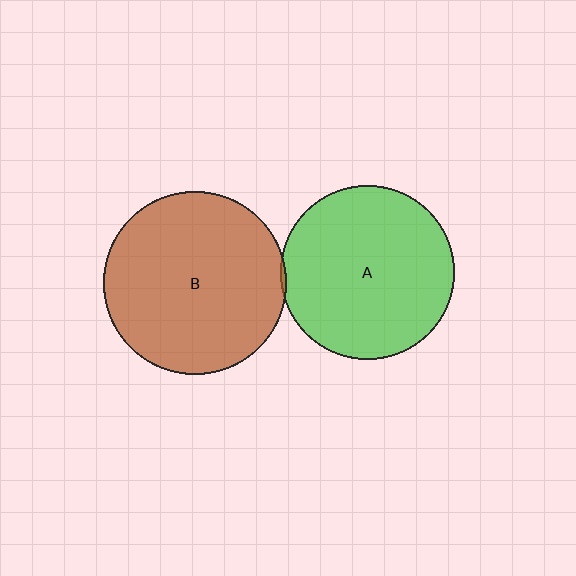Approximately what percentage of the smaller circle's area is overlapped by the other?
Approximately 5%.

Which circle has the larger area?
Circle B (brown).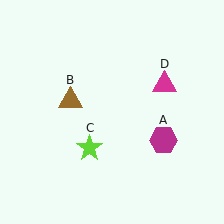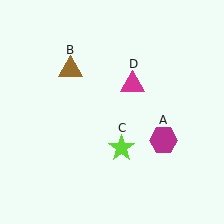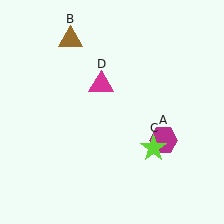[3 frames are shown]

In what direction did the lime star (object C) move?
The lime star (object C) moved right.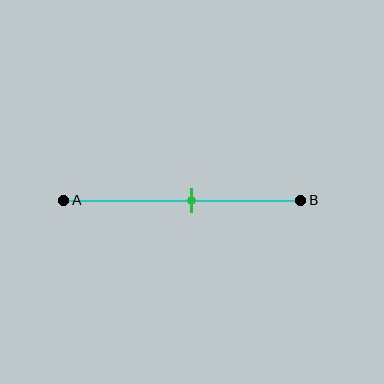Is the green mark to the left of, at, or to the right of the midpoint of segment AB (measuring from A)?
The green mark is to the right of the midpoint of segment AB.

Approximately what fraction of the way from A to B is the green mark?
The green mark is approximately 55% of the way from A to B.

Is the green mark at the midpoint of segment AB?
No, the mark is at about 55% from A, not at the 50% midpoint.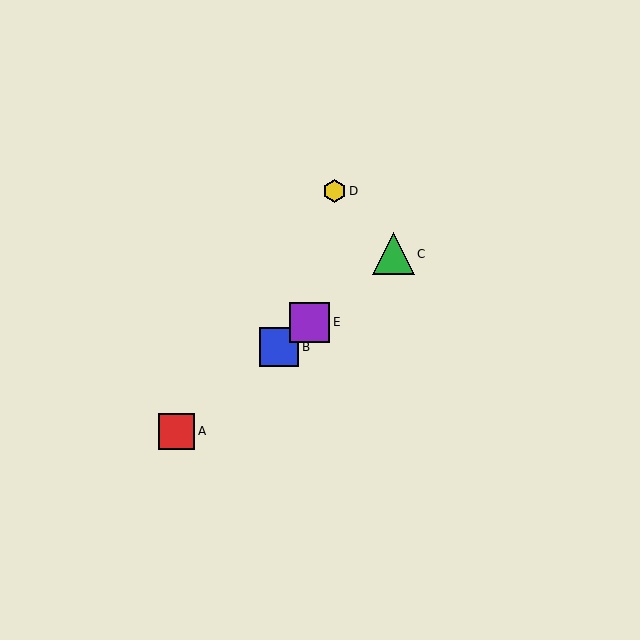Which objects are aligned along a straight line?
Objects A, B, C, E are aligned along a straight line.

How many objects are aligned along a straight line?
4 objects (A, B, C, E) are aligned along a straight line.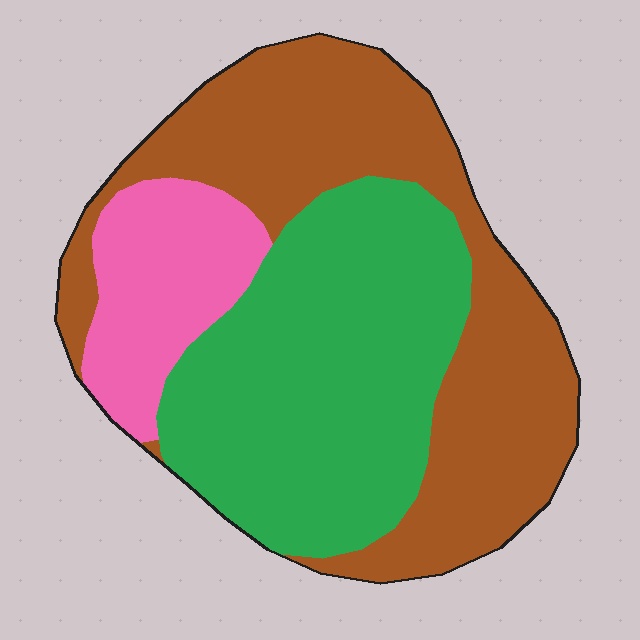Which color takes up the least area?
Pink, at roughly 15%.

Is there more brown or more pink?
Brown.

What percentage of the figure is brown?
Brown covers roughly 45% of the figure.